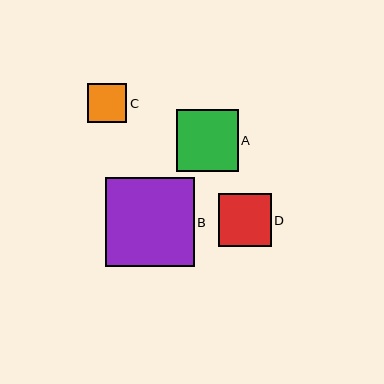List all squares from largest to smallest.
From largest to smallest: B, A, D, C.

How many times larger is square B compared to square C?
Square B is approximately 2.3 times the size of square C.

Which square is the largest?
Square B is the largest with a size of approximately 89 pixels.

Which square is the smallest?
Square C is the smallest with a size of approximately 39 pixels.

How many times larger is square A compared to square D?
Square A is approximately 1.2 times the size of square D.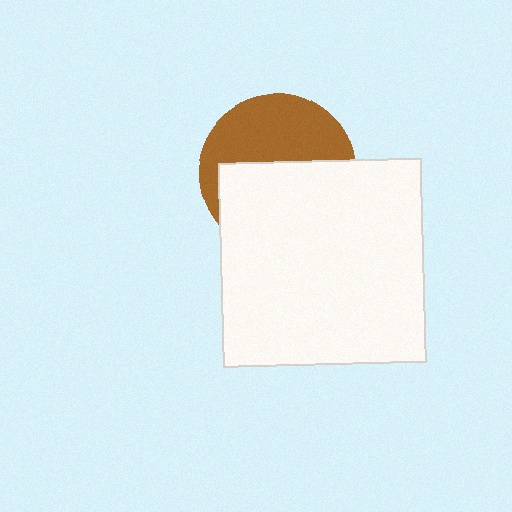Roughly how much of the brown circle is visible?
About half of it is visible (roughly 45%).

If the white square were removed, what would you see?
You would see the complete brown circle.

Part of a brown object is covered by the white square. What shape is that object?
It is a circle.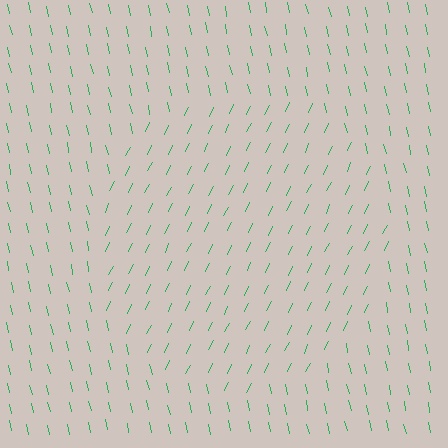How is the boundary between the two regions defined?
The boundary is defined purely by a change in line orientation (approximately 38 degrees difference). All lines are the same color and thickness.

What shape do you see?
I see a circle.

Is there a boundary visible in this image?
Yes, there is a texture boundary formed by a change in line orientation.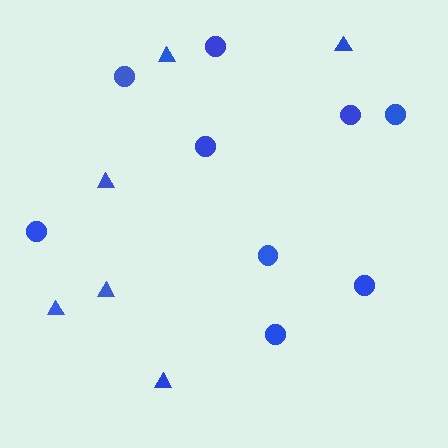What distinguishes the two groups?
There are 2 groups: one group of circles (9) and one group of triangles (6).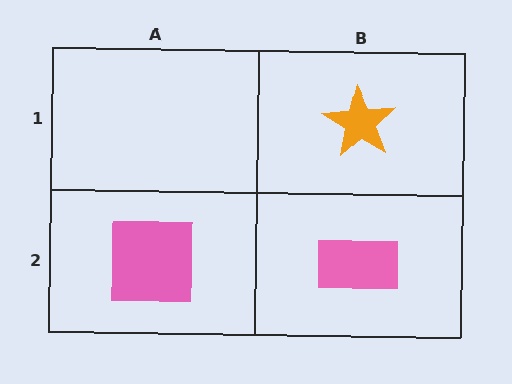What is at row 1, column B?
An orange star.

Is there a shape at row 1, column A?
No, that cell is empty.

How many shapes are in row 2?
2 shapes.